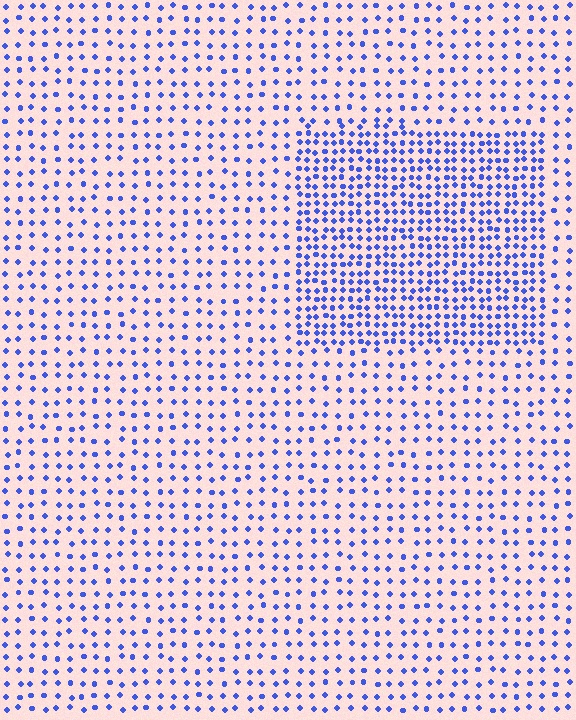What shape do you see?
I see a rectangle.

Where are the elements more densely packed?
The elements are more densely packed inside the rectangle boundary.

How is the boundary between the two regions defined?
The boundary is defined by a change in element density (approximately 2.2x ratio). All elements are the same color, size, and shape.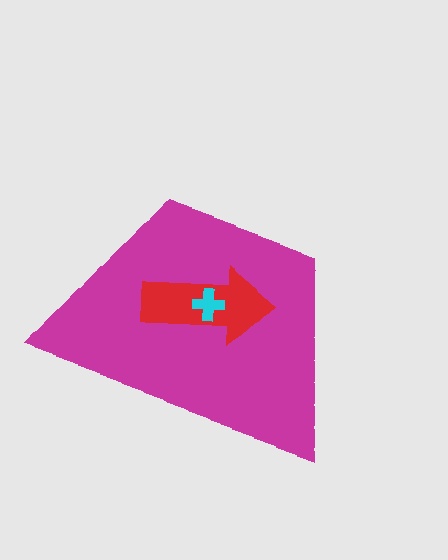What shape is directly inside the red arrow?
The cyan cross.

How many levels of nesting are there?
3.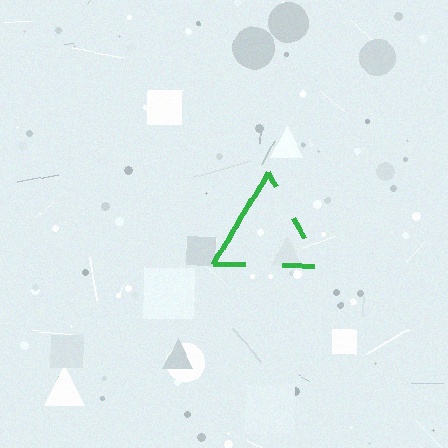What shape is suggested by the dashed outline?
The dashed outline suggests a triangle.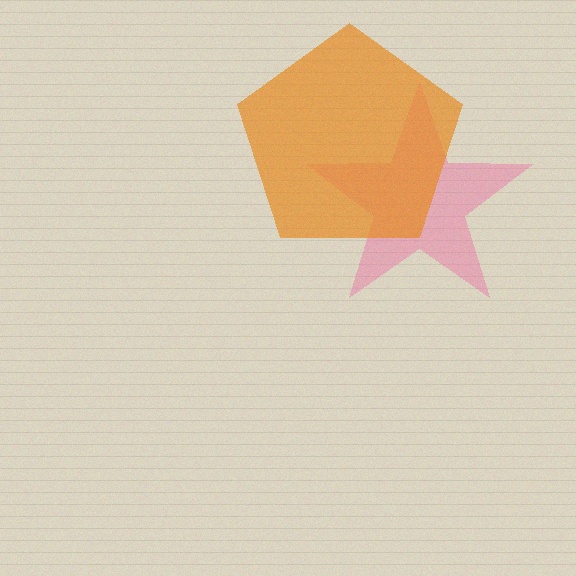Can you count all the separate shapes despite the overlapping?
Yes, there are 2 separate shapes.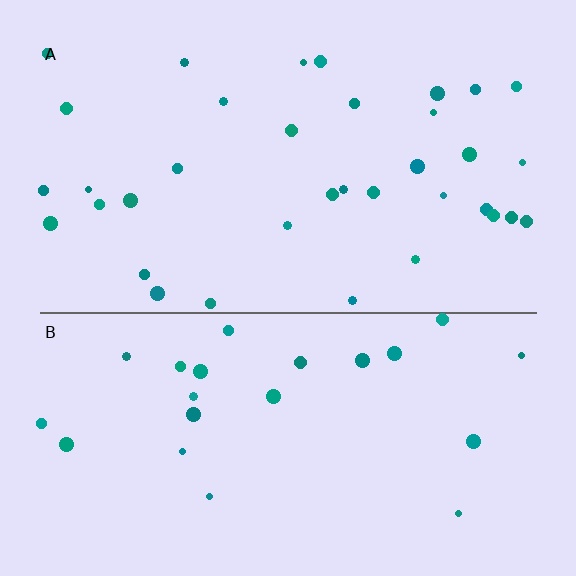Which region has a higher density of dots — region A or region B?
A (the top).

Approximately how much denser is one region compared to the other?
Approximately 1.6× — region A over region B.